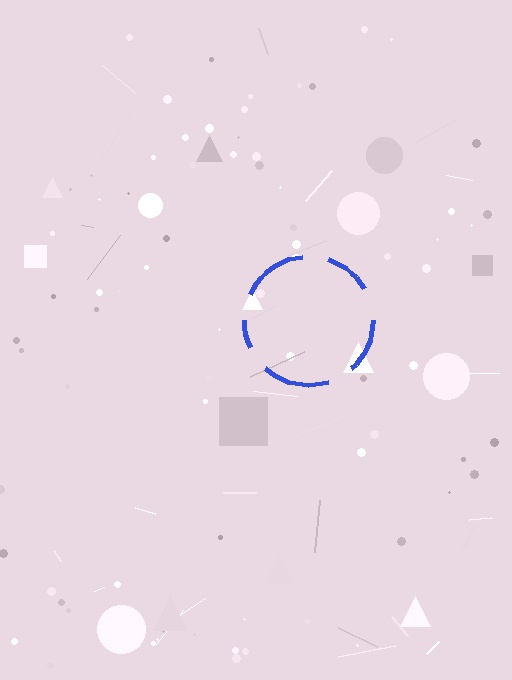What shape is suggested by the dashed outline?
The dashed outline suggests a circle.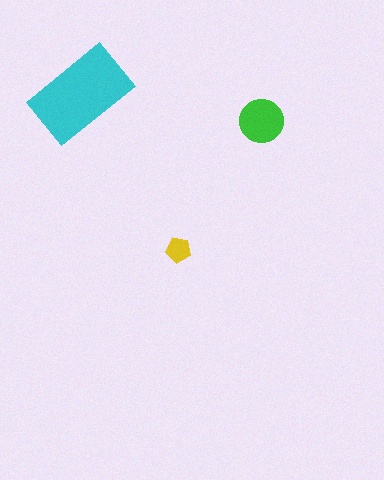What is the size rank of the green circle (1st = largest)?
2nd.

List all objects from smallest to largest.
The yellow pentagon, the green circle, the cyan rectangle.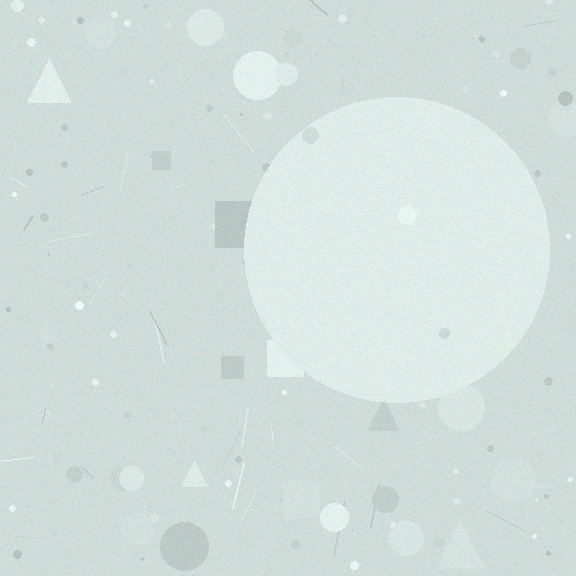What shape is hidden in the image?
A circle is hidden in the image.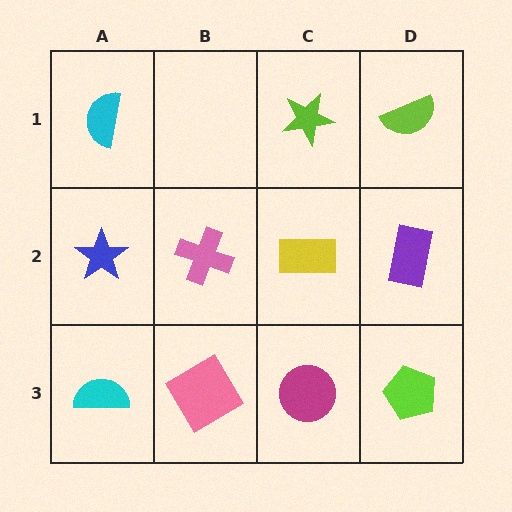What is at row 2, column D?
A purple rectangle.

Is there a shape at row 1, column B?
No, that cell is empty.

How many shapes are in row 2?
4 shapes.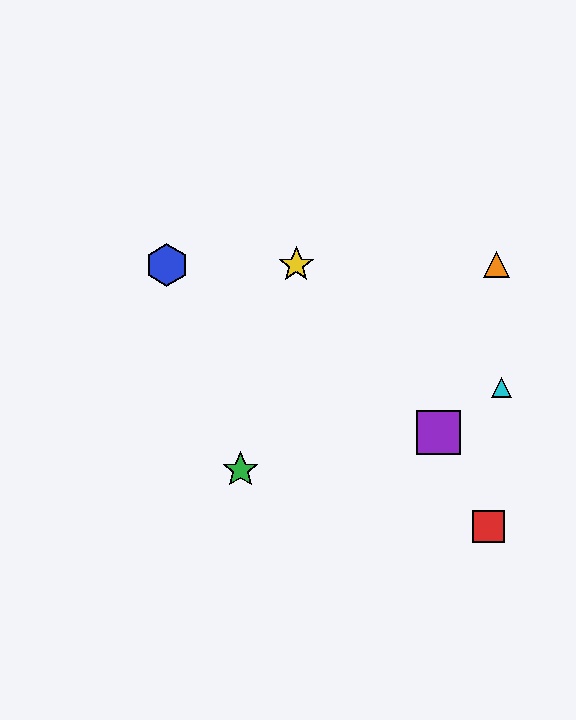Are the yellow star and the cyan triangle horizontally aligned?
No, the yellow star is at y≈265 and the cyan triangle is at y≈387.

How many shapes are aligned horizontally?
3 shapes (the blue hexagon, the yellow star, the orange triangle) are aligned horizontally.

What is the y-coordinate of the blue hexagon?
The blue hexagon is at y≈265.